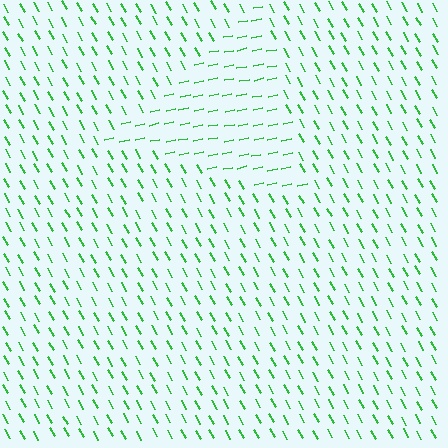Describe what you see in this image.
The image is filled with small green line segments. A triangle region in the image has lines oriented differently from the surrounding lines, creating a visible texture boundary.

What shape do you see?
I see a triangle.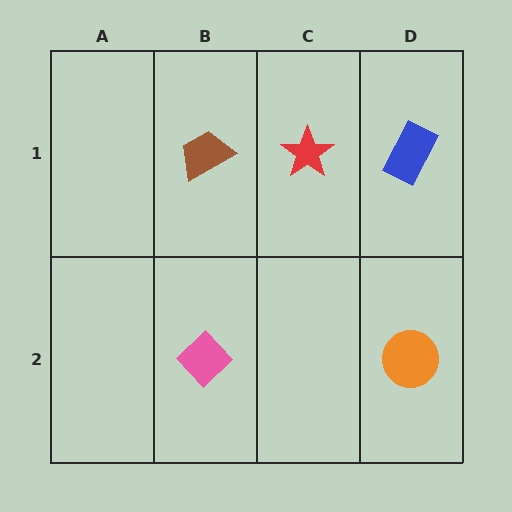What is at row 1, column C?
A red star.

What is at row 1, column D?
A blue rectangle.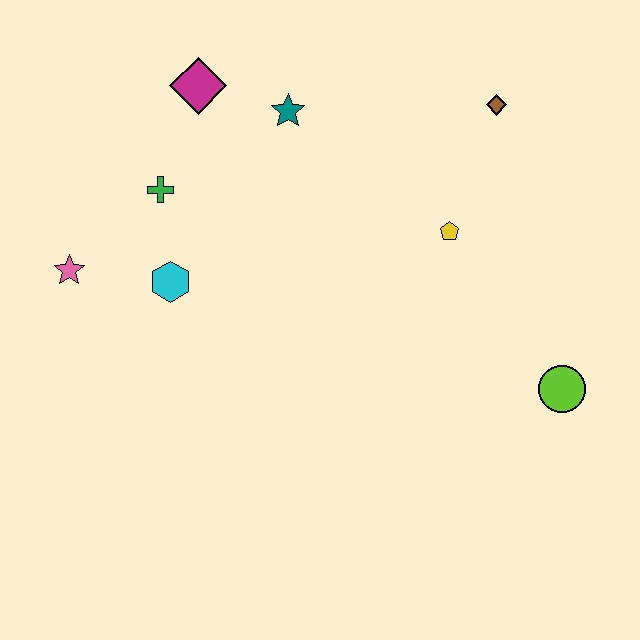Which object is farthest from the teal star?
The lime circle is farthest from the teal star.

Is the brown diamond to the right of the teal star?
Yes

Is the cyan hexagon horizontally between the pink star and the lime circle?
Yes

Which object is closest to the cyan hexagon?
The green cross is closest to the cyan hexagon.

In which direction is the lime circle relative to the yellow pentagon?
The lime circle is below the yellow pentagon.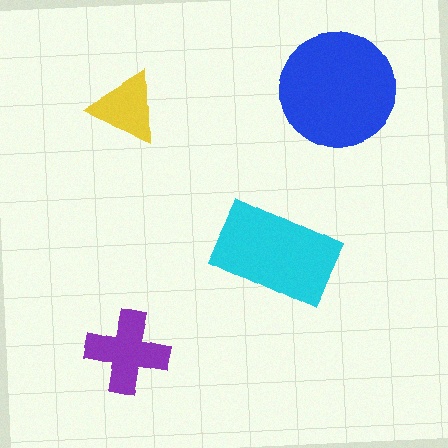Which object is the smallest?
The yellow triangle.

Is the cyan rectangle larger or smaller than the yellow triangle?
Larger.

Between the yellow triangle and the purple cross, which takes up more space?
The purple cross.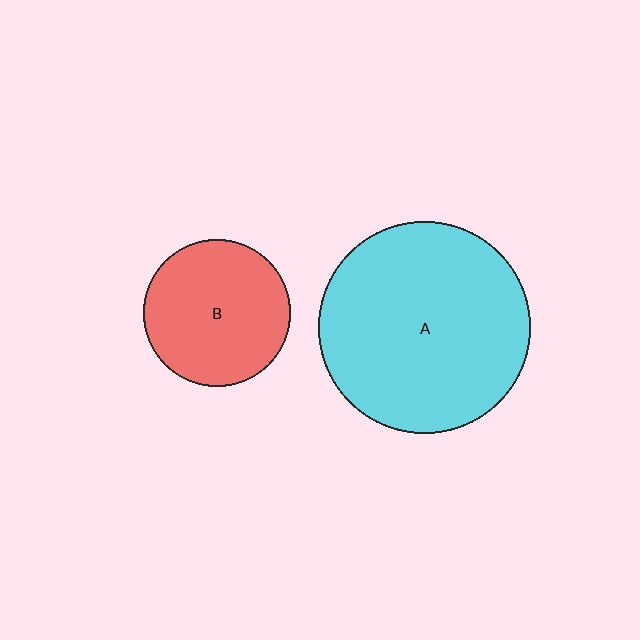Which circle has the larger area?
Circle A (cyan).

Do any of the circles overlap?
No, none of the circles overlap.